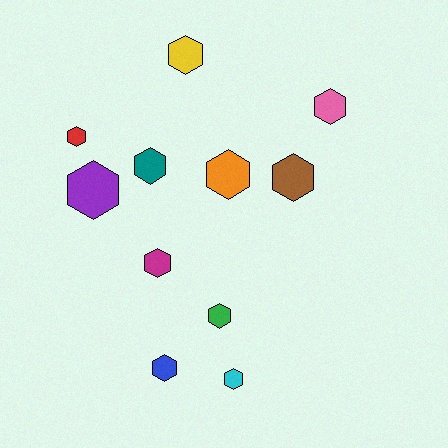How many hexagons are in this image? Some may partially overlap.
There are 11 hexagons.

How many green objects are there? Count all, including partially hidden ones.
There is 1 green object.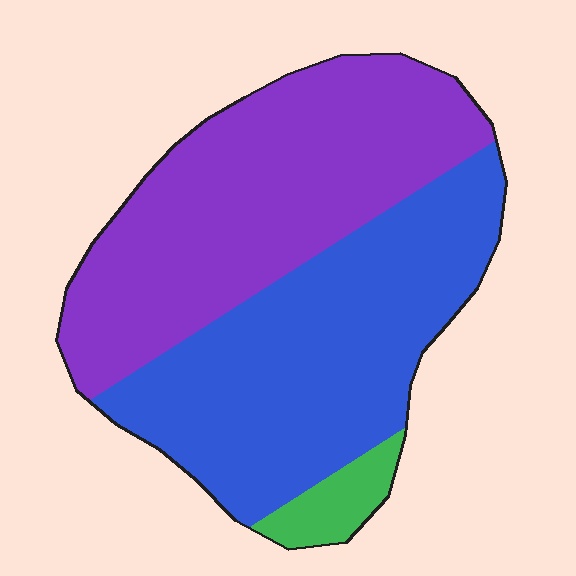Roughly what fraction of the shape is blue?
Blue covers 47% of the shape.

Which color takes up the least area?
Green, at roughly 5%.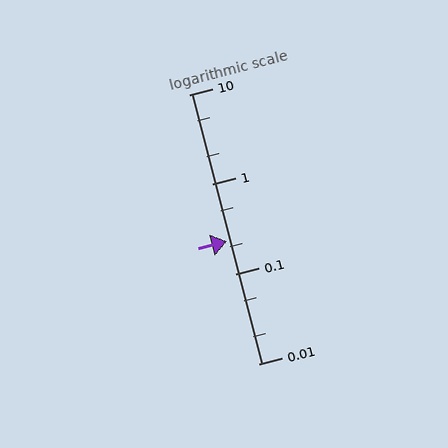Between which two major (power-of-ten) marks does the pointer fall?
The pointer is between 0.1 and 1.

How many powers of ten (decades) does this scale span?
The scale spans 3 decades, from 0.01 to 10.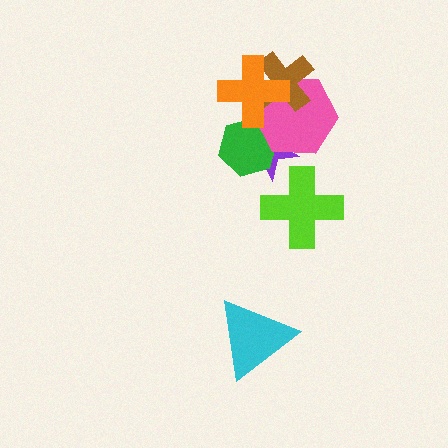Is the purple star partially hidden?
Yes, it is partially covered by another shape.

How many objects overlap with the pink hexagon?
4 objects overlap with the pink hexagon.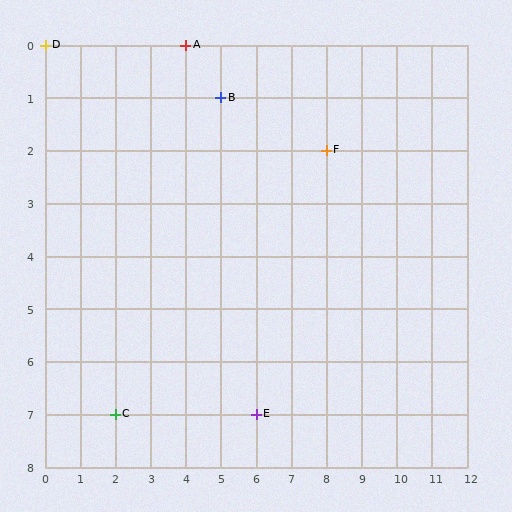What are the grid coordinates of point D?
Point D is at grid coordinates (0, 0).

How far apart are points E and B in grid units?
Points E and B are 1 column and 6 rows apart (about 6.1 grid units diagonally).